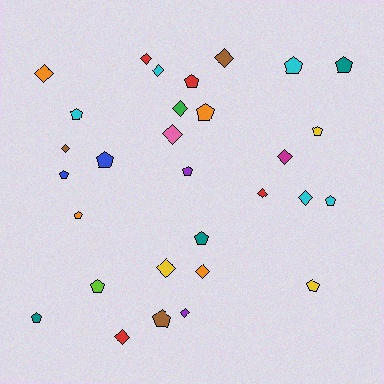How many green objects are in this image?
There is 1 green object.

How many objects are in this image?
There are 30 objects.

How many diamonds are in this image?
There are 14 diamonds.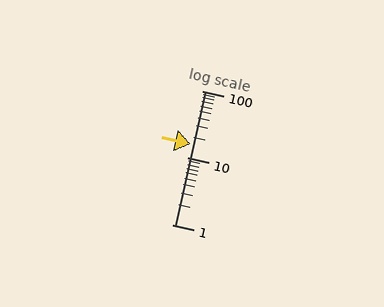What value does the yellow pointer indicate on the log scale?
The pointer indicates approximately 16.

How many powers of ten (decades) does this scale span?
The scale spans 2 decades, from 1 to 100.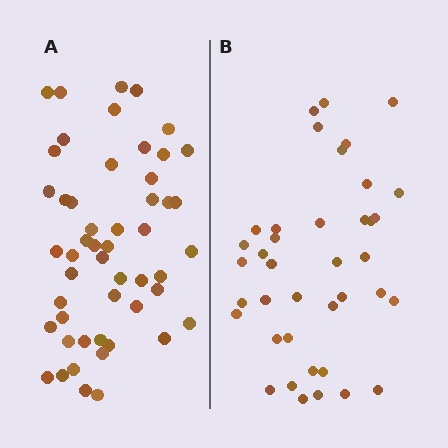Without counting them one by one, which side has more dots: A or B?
Region A (the left region) has more dots.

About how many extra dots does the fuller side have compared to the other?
Region A has roughly 12 or so more dots than region B.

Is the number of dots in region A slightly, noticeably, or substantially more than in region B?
Region A has noticeably more, but not dramatically so. The ratio is roughly 1.3 to 1.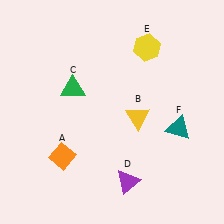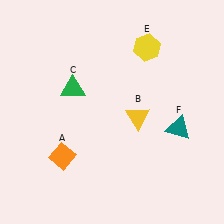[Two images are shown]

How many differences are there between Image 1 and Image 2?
There is 1 difference between the two images.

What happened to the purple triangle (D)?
The purple triangle (D) was removed in Image 2. It was in the bottom-right area of Image 1.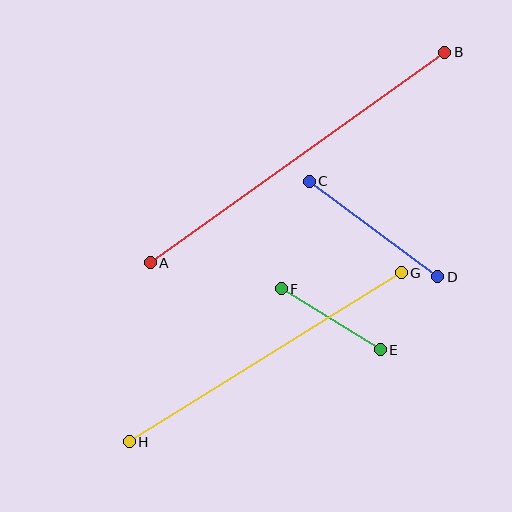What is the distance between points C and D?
The distance is approximately 160 pixels.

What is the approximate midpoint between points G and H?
The midpoint is at approximately (265, 357) pixels.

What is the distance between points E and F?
The distance is approximately 116 pixels.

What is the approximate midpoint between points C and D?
The midpoint is at approximately (374, 229) pixels.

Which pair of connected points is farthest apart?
Points A and B are farthest apart.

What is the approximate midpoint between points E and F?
The midpoint is at approximately (331, 319) pixels.